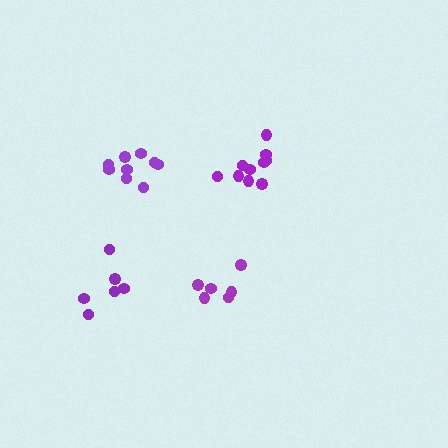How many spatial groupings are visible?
There are 4 spatial groupings.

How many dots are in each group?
Group 1: 10 dots, Group 2: 6 dots, Group 3: 6 dots, Group 4: 9 dots (31 total).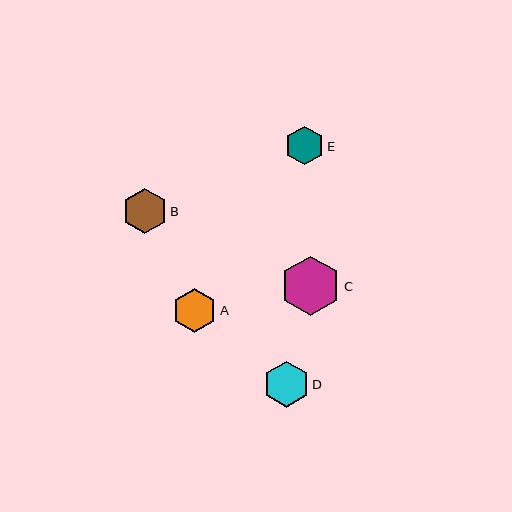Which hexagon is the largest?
Hexagon C is the largest with a size of approximately 60 pixels.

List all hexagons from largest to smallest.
From largest to smallest: C, D, A, B, E.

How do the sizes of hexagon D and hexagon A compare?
Hexagon D and hexagon A are approximately the same size.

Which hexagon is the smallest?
Hexagon E is the smallest with a size of approximately 39 pixels.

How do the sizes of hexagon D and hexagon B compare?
Hexagon D and hexagon B are approximately the same size.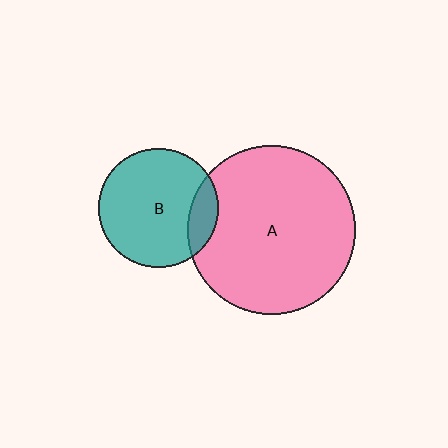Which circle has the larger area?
Circle A (pink).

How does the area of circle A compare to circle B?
Approximately 2.0 times.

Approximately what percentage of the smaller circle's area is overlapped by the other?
Approximately 15%.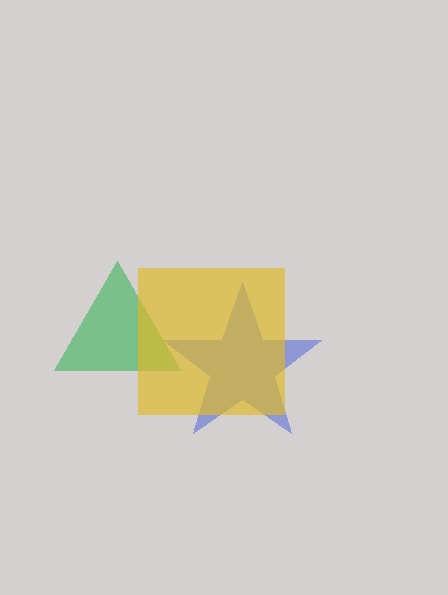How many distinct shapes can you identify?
There are 3 distinct shapes: a blue star, a green triangle, a yellow square.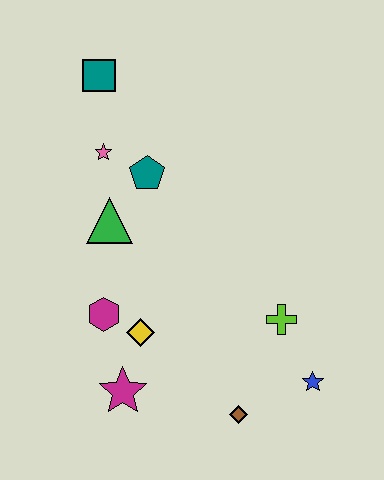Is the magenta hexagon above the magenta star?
Yes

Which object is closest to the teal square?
The pink star is closest to the teal square.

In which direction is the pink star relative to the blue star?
The pink star is above the blue star.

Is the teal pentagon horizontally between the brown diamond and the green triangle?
Yes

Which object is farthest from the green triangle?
The blue star is farthest from the green triangle.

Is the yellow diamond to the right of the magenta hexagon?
Yes